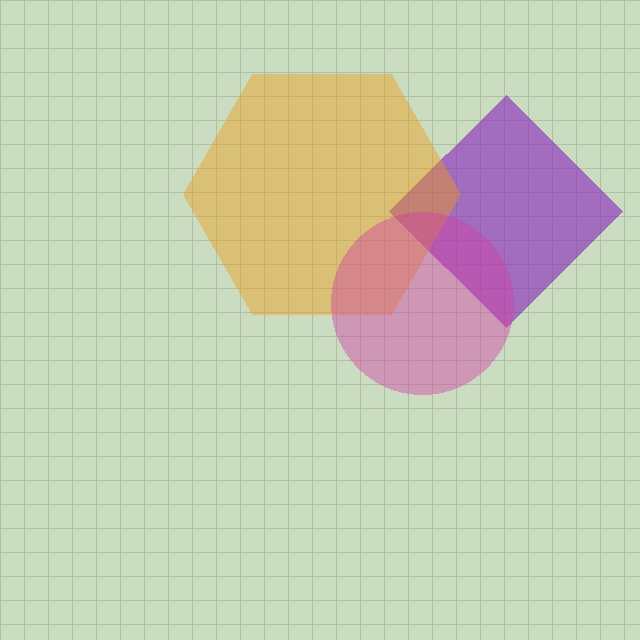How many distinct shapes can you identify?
There are 3 distinct shapes: a purple diamond, an orange hexagon, a magenta circle.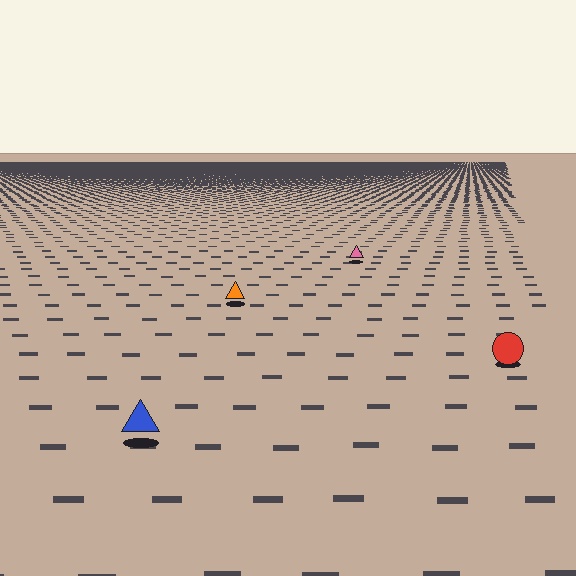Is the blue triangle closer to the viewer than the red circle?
Yes. The blue triangle is closer — you can tell from the texture gradient: the ground texture is coarser near it.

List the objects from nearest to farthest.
From nearest to farthest: the blue triangle, the red circle, the orange triangle, the pink triangle.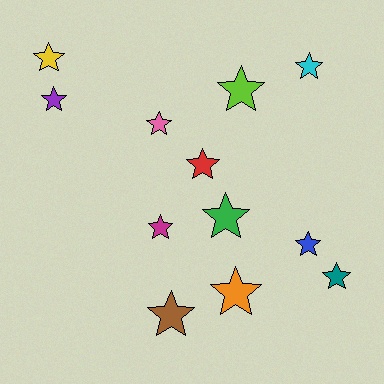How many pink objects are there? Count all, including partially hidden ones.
There is 1 pink object.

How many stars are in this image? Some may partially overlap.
There are 12 stars.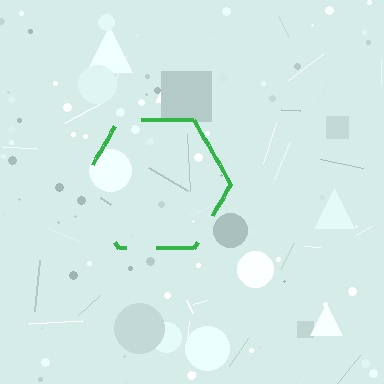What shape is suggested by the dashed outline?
The dashed outline suggests a hexagon.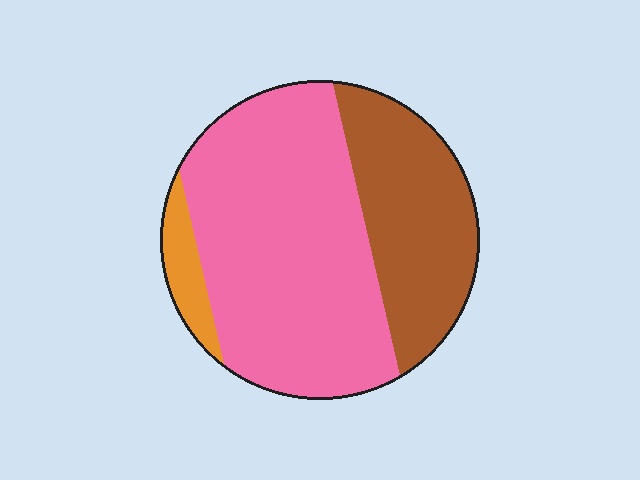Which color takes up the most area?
Pink, at roughly 60%.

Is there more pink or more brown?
Pink.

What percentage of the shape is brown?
Brown takes up about one third (1/3) of the shape.